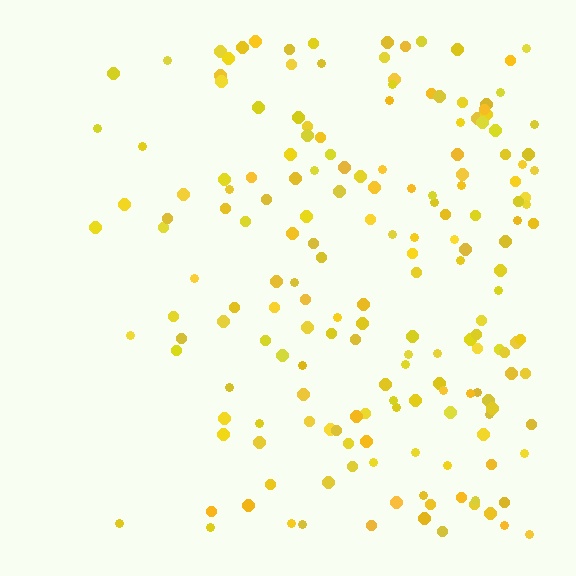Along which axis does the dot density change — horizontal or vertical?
Horizontal.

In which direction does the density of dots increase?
From left to right, with the right side densest.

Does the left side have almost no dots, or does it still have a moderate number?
Still a moderate number, just noticeably fewer than the right.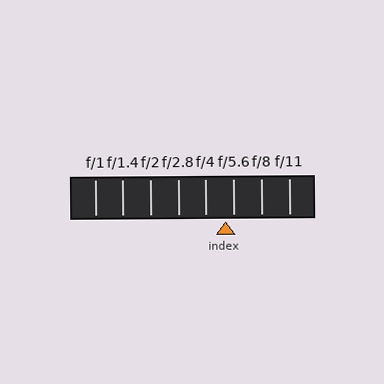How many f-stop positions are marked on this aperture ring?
There are 8 f-stop positions marked.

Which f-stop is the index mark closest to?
The index mark is closest to f/5.6.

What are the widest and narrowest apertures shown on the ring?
The widest aperture shown is f/1 and the narrowest is f/11.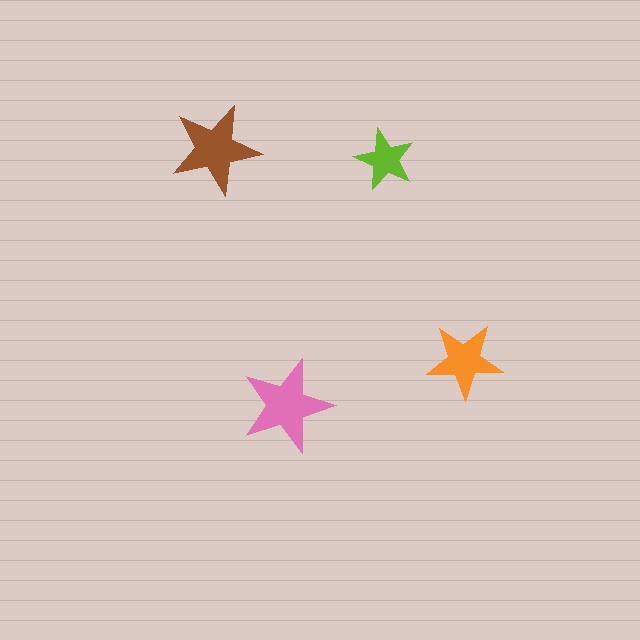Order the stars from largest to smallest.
the pink one, the brown one, the orange one, the lime one.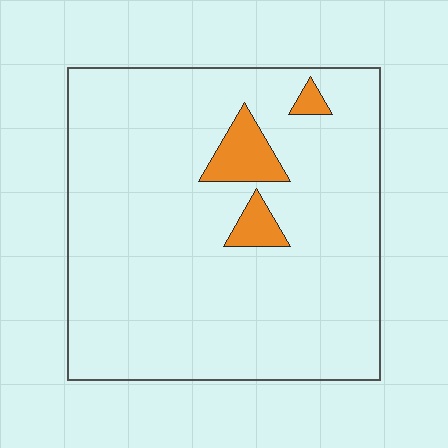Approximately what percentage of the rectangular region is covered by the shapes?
Approximately 5%.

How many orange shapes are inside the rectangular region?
3.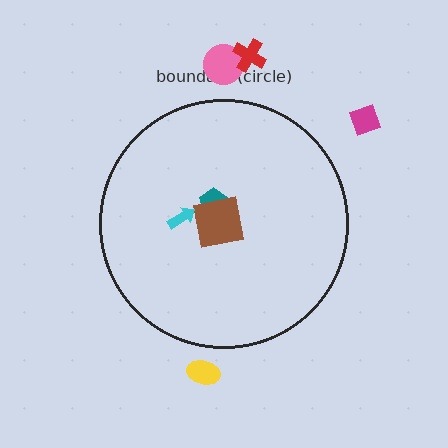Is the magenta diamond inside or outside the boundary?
Outside.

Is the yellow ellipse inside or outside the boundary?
Outside.